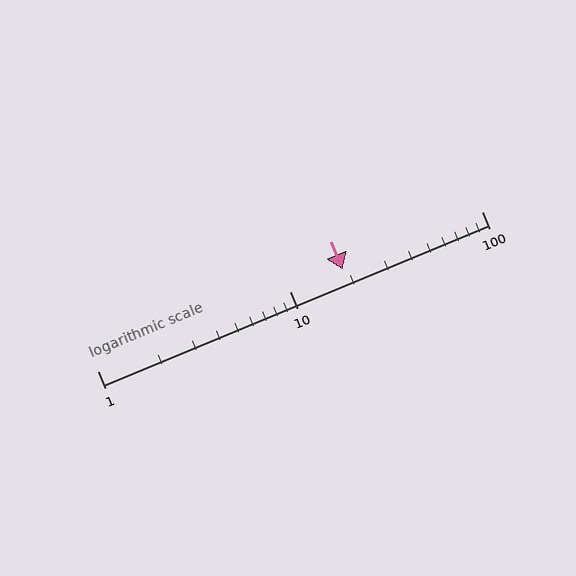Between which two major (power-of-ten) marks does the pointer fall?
The pointer is between 10 and 100.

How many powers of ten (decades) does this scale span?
The scale spans 2 decades, from 1 to 100.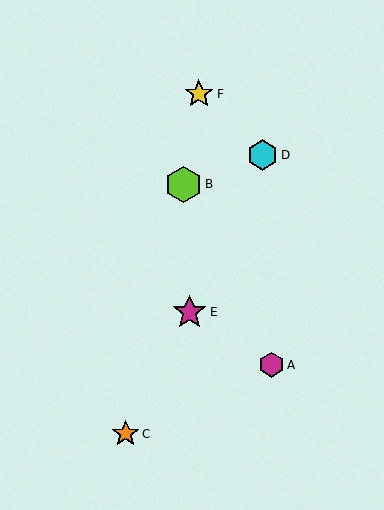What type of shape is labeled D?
Shape D is a cyan hexagon.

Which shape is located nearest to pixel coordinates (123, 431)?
The orange star (labeled C) at (126, 434) is nearest to that location.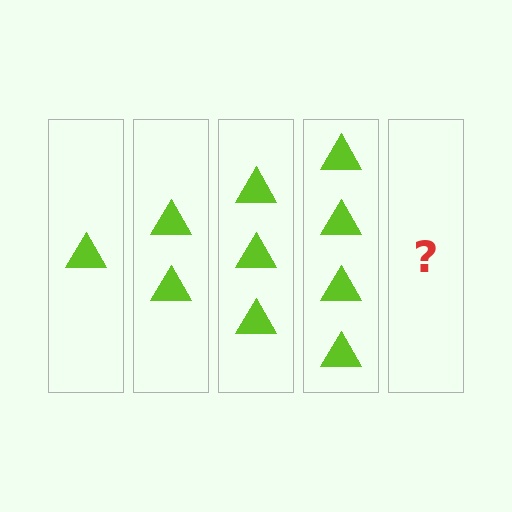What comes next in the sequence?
The next element should be 5 triangles.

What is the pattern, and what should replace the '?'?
The pattern is that each step adds one more triangle. The '?' should be 5 triangles.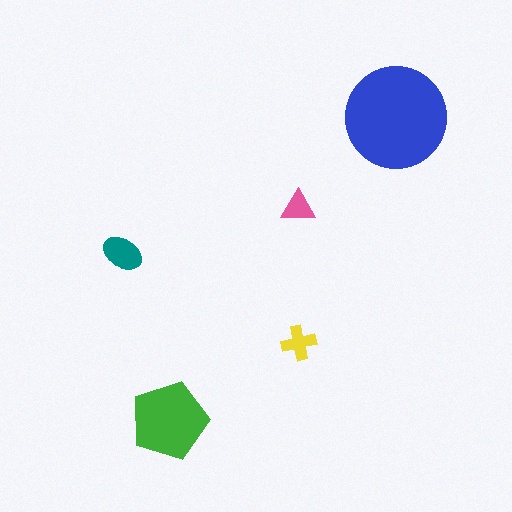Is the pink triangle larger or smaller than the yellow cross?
Smaller.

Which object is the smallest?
The pink triangle.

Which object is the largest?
The blue circle.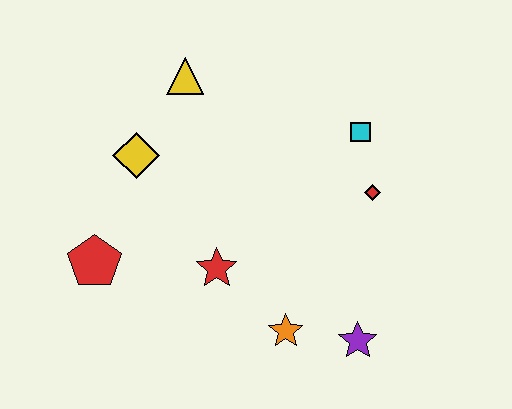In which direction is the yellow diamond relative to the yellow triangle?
The yellow diamond is below the yellow triangle.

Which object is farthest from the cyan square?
The red pentagon is farthest from the cyan square.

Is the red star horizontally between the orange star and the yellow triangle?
Yes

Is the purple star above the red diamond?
No